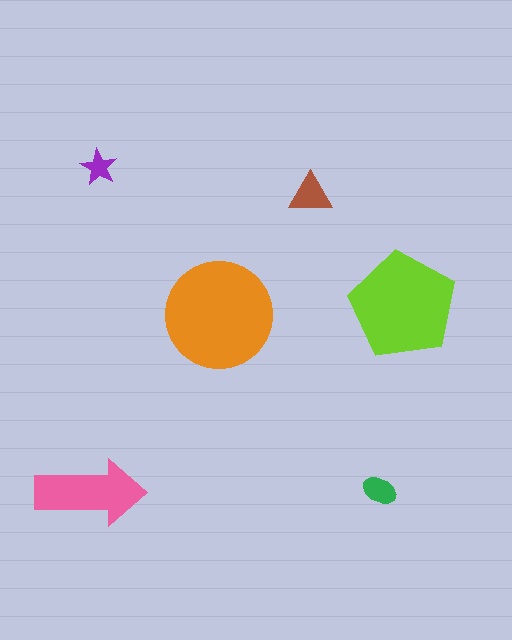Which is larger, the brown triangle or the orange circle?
The orange circle.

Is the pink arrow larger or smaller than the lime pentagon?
Smaller.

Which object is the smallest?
The purple star.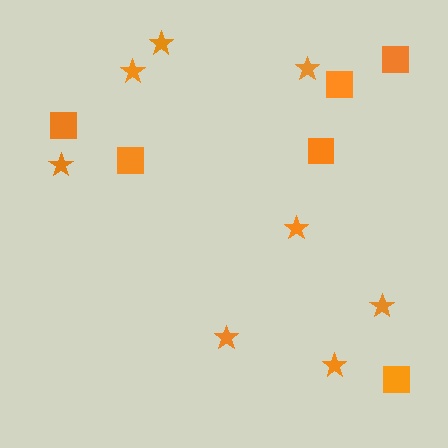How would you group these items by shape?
There are 2 groups: one group of stars (8) and one group of squares (6).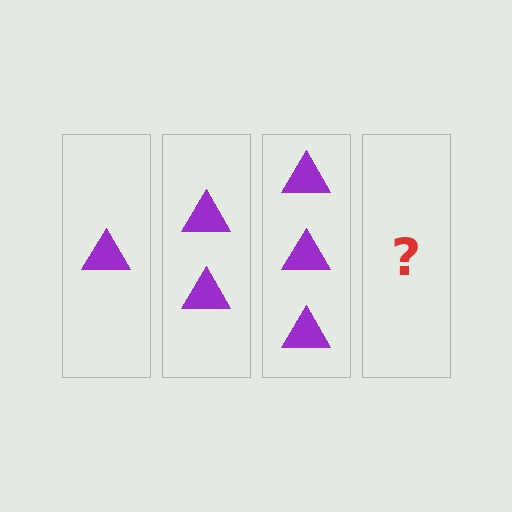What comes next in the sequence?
The next element should be 4 triangles.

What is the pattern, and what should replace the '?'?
The pattern is that each step adds one more triangle. The '?' should be 4 triangles.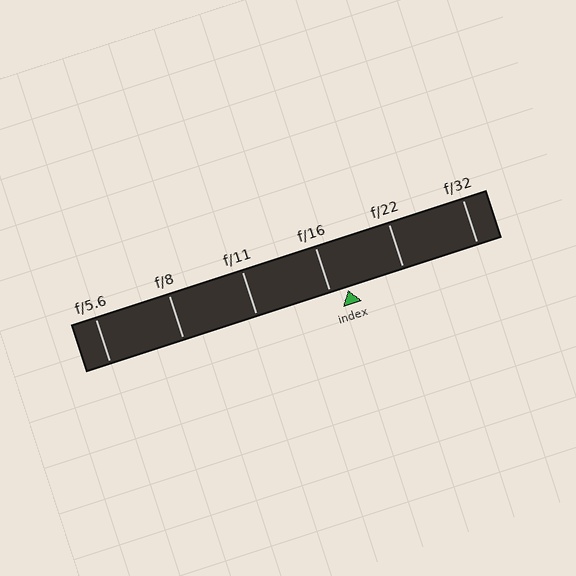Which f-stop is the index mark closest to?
The index mark is closest to f/16.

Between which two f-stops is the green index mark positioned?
The index mark is between f/16 and f/22.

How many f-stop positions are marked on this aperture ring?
There are 6 f-stop positions marked.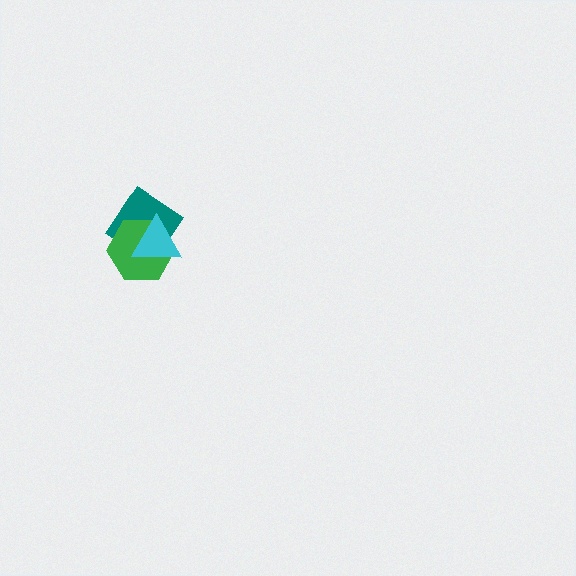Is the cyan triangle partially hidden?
No, no other shape covers it.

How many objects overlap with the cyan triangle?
2 objects overlap with the cyan triangle.